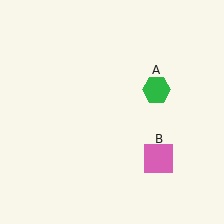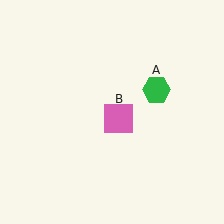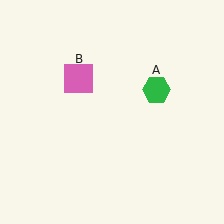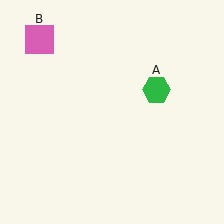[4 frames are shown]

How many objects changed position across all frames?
1 object changed position: pink square (object B).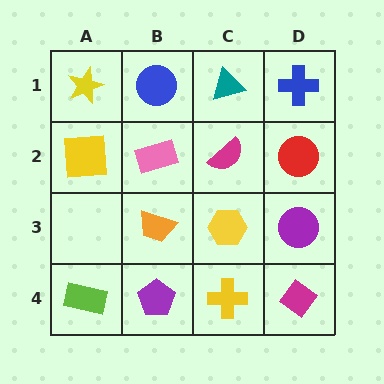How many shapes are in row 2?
4 shapes.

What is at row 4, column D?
A magenta diamond.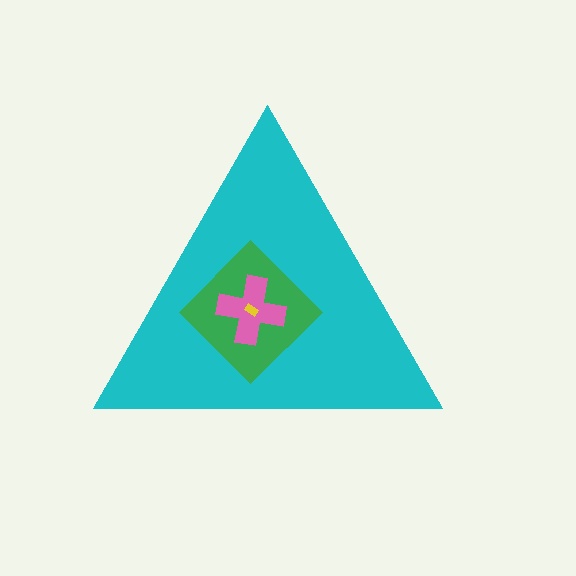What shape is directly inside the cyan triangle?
The green diamond.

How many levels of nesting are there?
4.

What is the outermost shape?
The cyan triangle.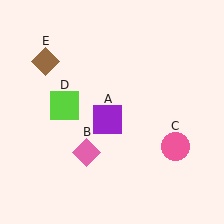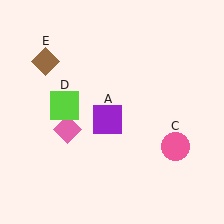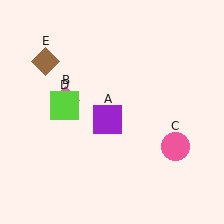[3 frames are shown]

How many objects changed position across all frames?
1 object changed position: pink diamond (object B).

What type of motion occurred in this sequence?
The pink diamond (object B) rotated clockwise around the center of the scene.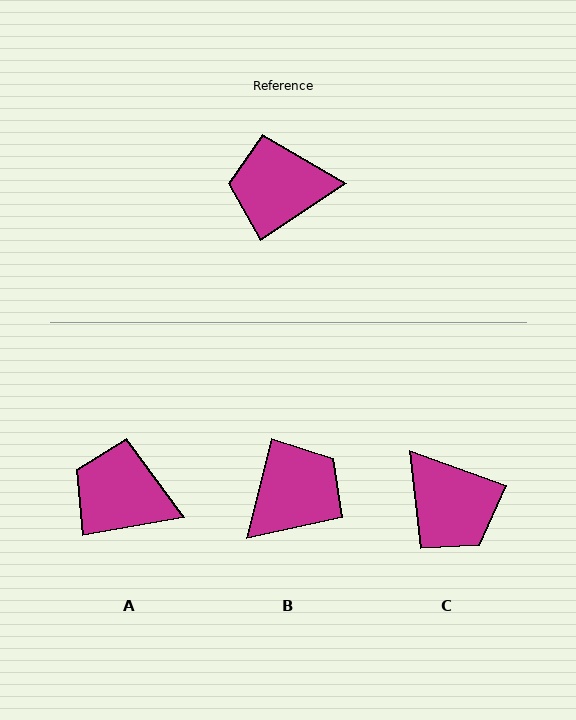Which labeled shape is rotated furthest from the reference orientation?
B, about 138 degrees away.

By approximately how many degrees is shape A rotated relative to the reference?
Approximately 23 degrees clockwise.